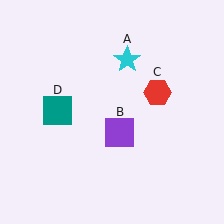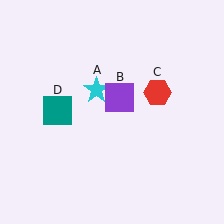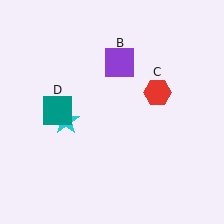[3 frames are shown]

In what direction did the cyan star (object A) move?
The cyan star (object A) moved down and to the left.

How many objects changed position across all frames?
2 objects changed position: cyan star (object A), purple square (object B).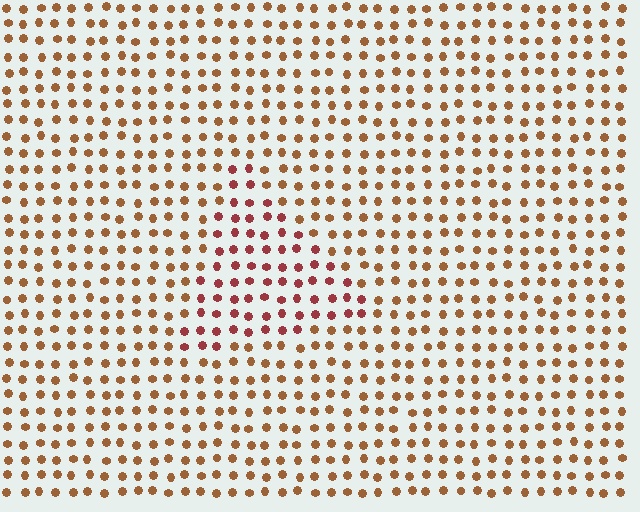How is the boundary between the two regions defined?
The boundary is defined purely by a slight shift in hue (about 31 degrees). Spacing, size, and orientation are identical on both sides.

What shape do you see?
I see a triangle.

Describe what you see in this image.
The image is filled with small brown elements in a uniform arrangement. A triangle-shaped region is visible where the elements are tinted to a slightly different hue, forming a subtle color boundary.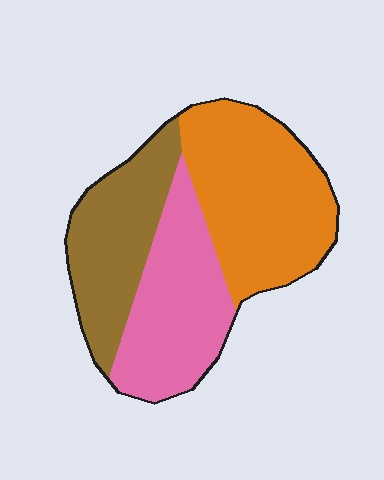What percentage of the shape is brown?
Brown takes up between a quarter and a half of the shape.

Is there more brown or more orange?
Orange.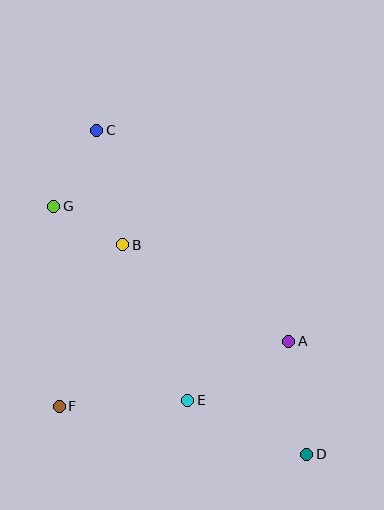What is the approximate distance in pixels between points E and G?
The distance between E and G is approximately 236 pixels.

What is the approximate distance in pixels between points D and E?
The distance between D and E is approximately 131 pixels.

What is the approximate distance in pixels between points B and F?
The distance between B and F is approximately 174 pixels.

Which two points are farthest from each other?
Points C and D are farthest from each other.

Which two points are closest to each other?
Points B and G are closest to each other.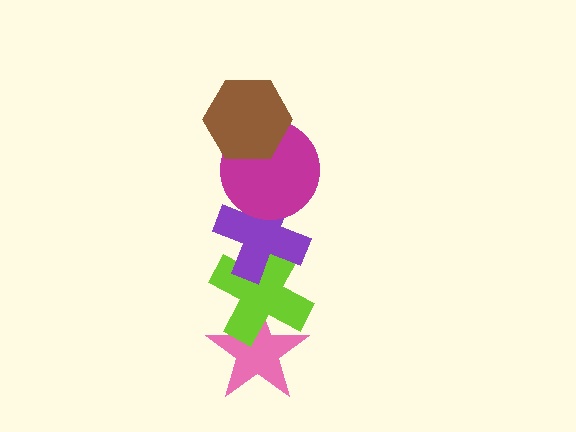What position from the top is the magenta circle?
The magenta circle is 2nd from the top.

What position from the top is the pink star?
The pink star is 5th from the top.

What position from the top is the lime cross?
The lime cross is 4th from the top.